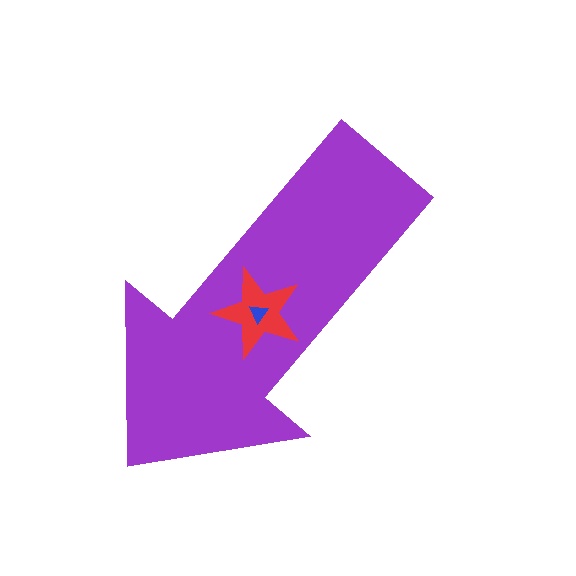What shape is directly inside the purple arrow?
The red star.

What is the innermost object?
The blue triangle.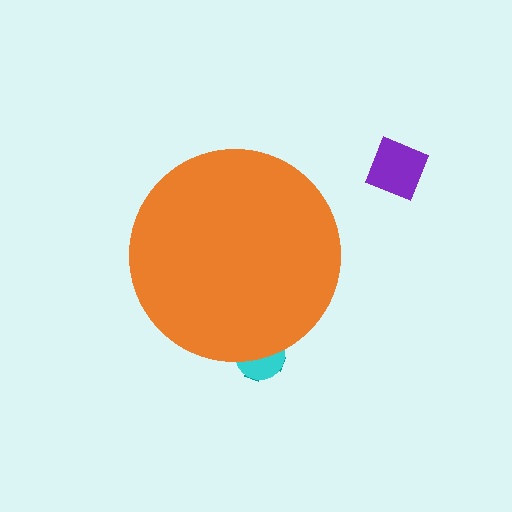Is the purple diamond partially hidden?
No, the purple diamond is fully visible.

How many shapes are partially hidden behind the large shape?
2 shapes are partially hidden.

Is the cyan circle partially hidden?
Yes, the cyan circle is partially hidden behind the orange circle.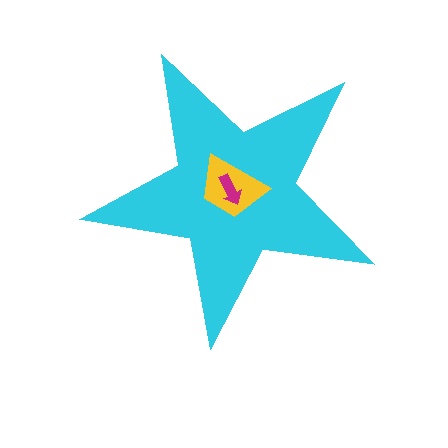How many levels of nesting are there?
3.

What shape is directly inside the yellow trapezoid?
The magenta arrow.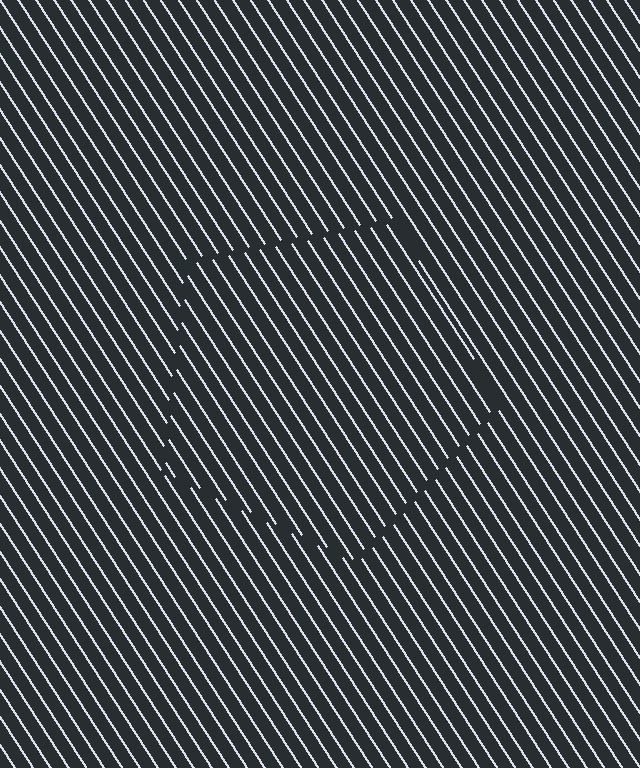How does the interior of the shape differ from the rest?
The interior of the shape contains the same grating, shifted by half a period — the contour is defined by the phase discontinuity where line-ends from the inner and outer gratings abut.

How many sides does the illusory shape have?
5 sides — the line-ends trace a pentagon.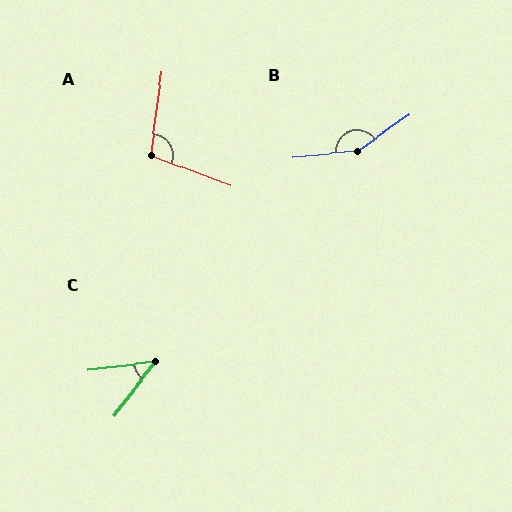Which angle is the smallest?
C, at approximately 45 degrees.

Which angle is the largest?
B, at approximately 150 degrees.